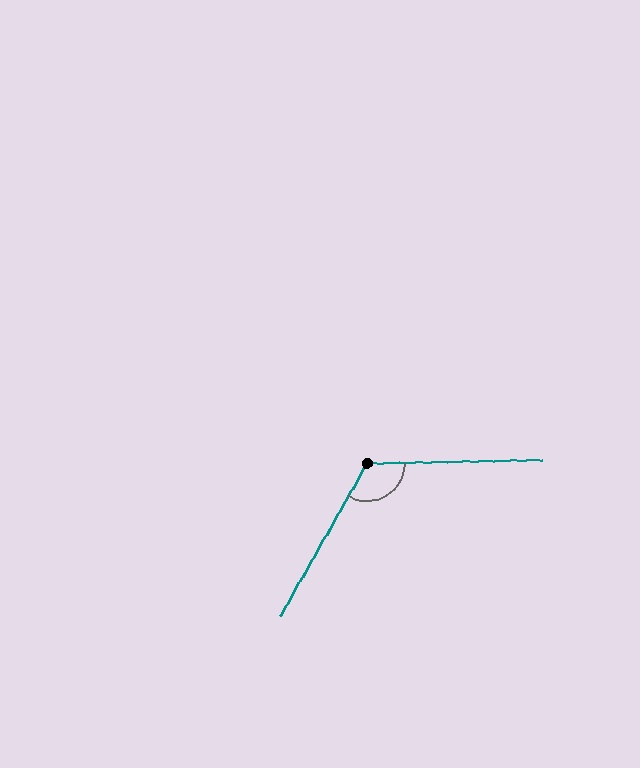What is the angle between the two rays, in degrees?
Approximately 121 degrees.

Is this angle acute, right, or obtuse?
It is obtuse.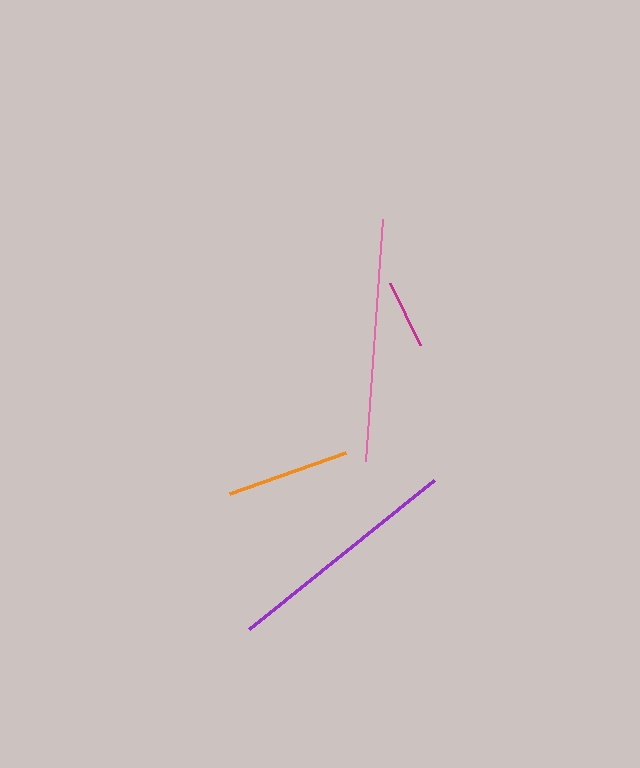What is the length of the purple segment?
The purple segment is approximately 237 pixels long.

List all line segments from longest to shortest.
From longest to shortest: pink, purple, orange, magenta.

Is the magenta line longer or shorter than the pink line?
The pink line is longer than the magenta line.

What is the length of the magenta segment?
The magenta segment is approximately 69 pixels long.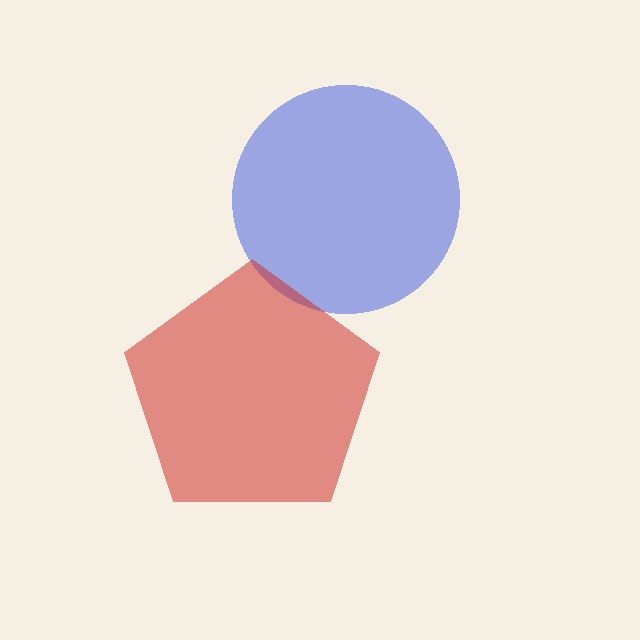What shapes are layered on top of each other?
The layered shapes are: a blue circle, a red pentagon.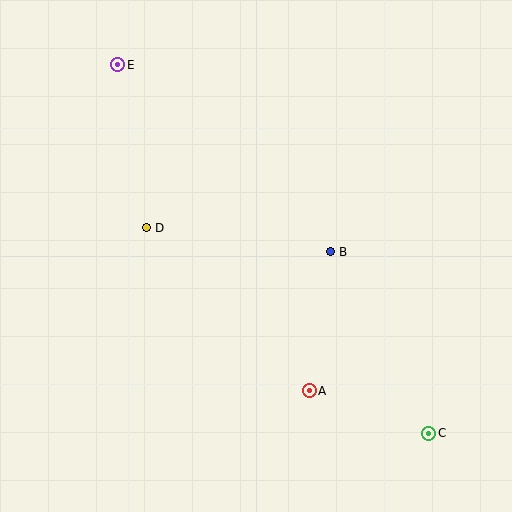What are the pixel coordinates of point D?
Point D is at (146, 228).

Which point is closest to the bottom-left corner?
Point D is closest to the bottom-left corner.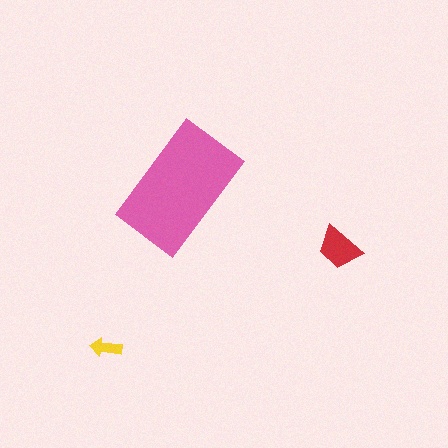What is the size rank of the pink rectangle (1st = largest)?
1st.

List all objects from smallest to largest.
The yellow arrow, the red trapezoid, the pink rectangle.